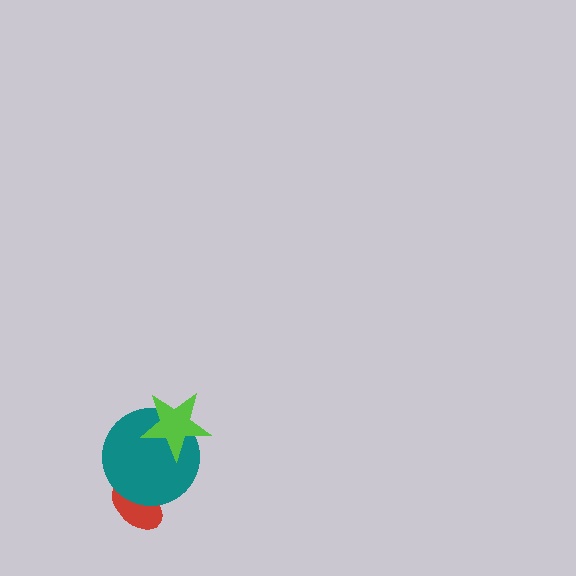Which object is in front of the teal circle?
The lime star is in front of the teal circle.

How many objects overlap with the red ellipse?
1 object overlaps with the red ellipse.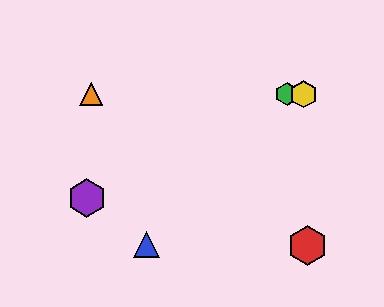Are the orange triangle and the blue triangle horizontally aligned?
No, the orange triangle is at y≈94 and the blue triangle is at y≈244.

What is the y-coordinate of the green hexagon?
The green hexagon is at y≈94.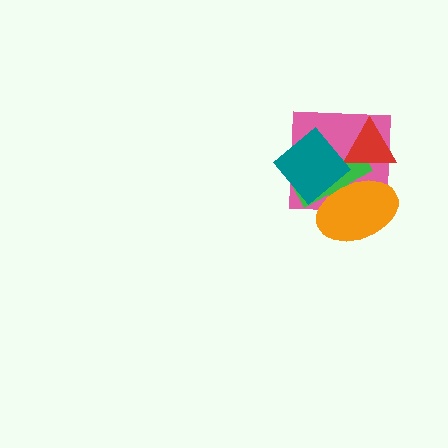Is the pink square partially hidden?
Yes, it is partially covered by another shape.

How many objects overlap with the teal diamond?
4 objects overlap with the teal diamond.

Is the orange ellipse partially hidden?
Yes, it is partially covered by another shape.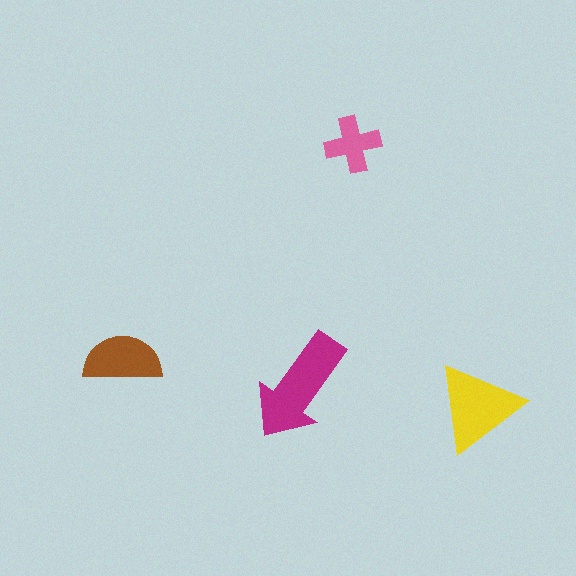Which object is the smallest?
The pink cross.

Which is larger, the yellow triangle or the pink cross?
The yellow triangle.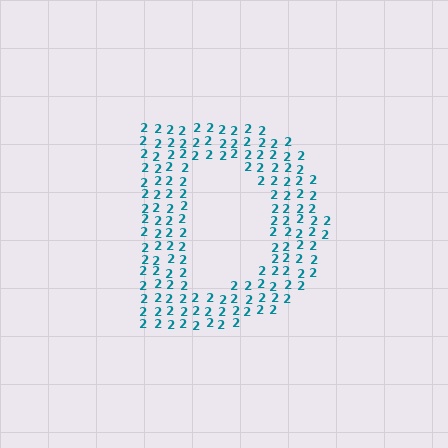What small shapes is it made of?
It is made of small digit 2's.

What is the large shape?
The large shape is the letter D.